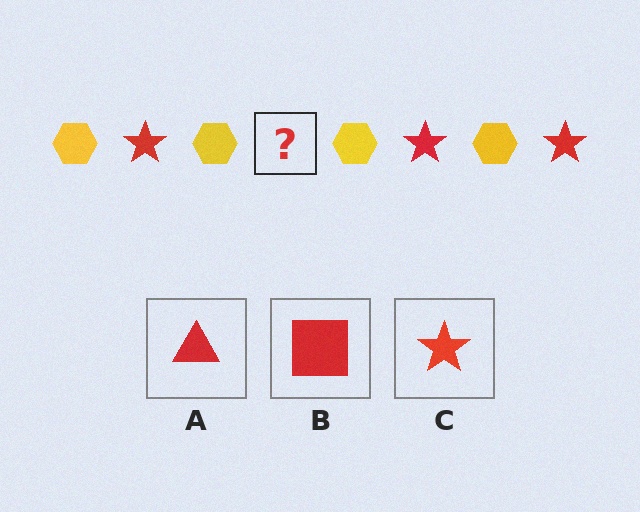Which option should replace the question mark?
Option C.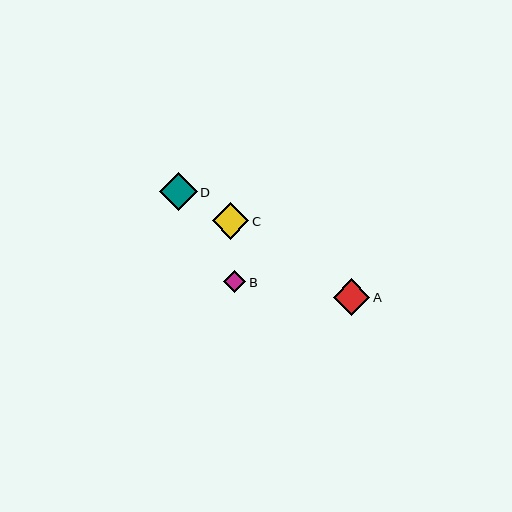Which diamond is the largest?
Diamond D is the largest with a size of approximately 37 pixels.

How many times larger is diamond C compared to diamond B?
Diamond C is approximately 1.7 times the size of diamond B.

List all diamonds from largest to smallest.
From largest to smallest: D, C, A, B.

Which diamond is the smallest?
Diamond B is the smallest with a size of approximately 22 pixels.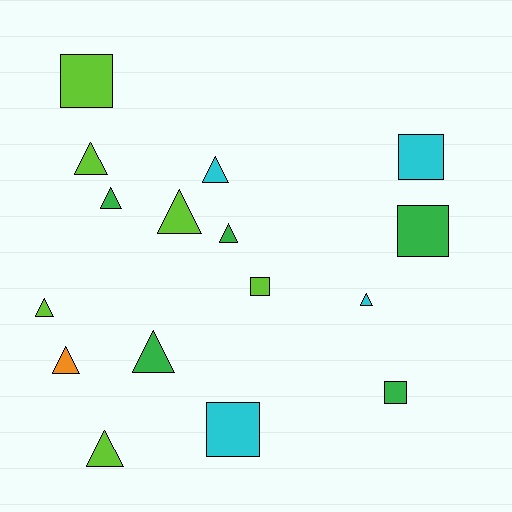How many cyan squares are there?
There are 2 cyan squares.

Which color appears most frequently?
Lime, with 6 objects.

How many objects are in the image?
There are 16 objects.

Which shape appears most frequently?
Triangle, with 10 objects.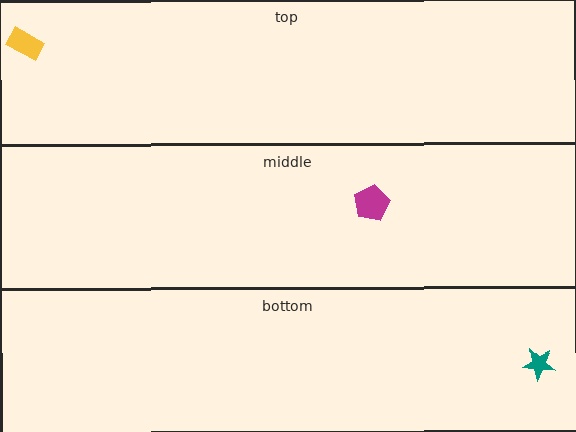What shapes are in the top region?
The yellow rectangle.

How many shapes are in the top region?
1.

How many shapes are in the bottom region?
1.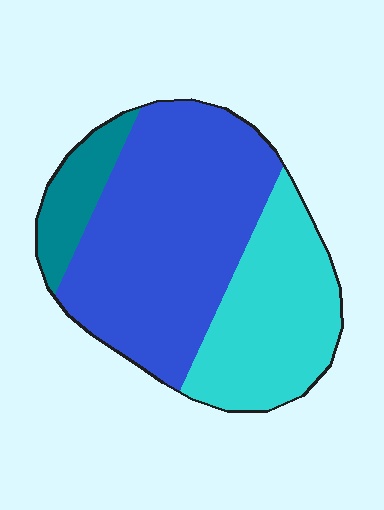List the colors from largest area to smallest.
From largest to smallest: blue, cyan, teal.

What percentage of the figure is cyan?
Cyan takes up about one third (1/3) of the figure.